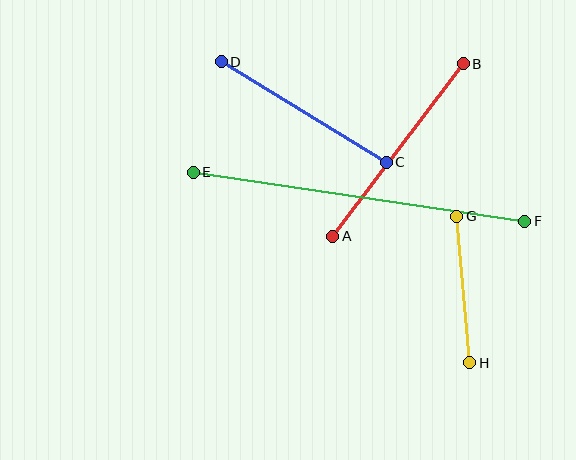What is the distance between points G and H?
The distance is approximately 147 pixels.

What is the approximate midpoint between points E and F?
The midpoint is at approximately (359, 197) pixels.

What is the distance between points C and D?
The distance is approximately 193 pixels.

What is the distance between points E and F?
The distance is approximately 335 pixels.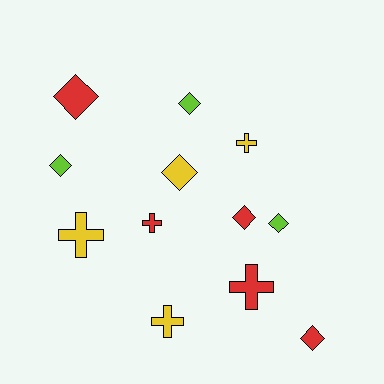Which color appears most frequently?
Red, with 5 objects.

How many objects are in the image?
There are 12 objects.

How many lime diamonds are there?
There are 3 lime diamonds.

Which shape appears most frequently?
Diamond, with 7 objects.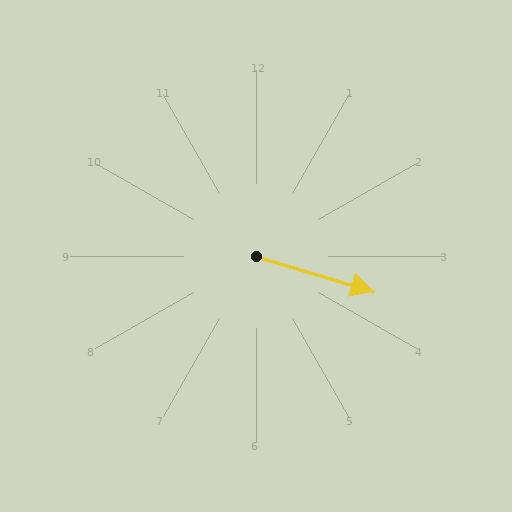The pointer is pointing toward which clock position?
Roughly 4 o'clock.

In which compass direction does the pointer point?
East.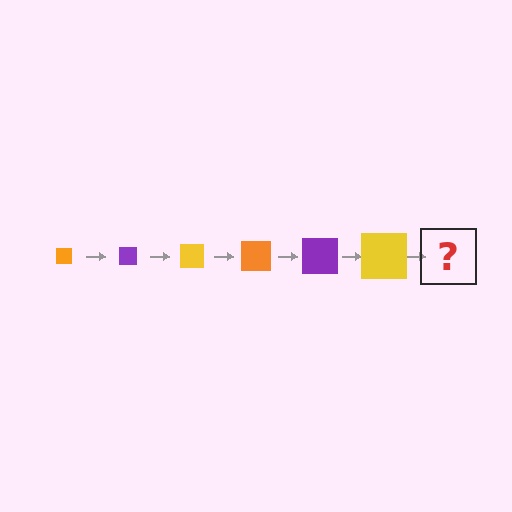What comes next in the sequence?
The next element should be an orange square, larger than the previous one.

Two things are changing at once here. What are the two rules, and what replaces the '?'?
The two rules are that the square grows larger each step and the color cycles through orange, purple, and yellow. The '?' should be an orange square, larger than the previous one.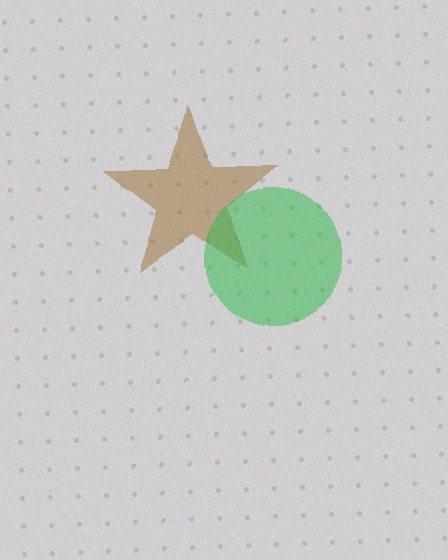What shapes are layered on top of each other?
The layered shapes are: a brown star, a green circle.